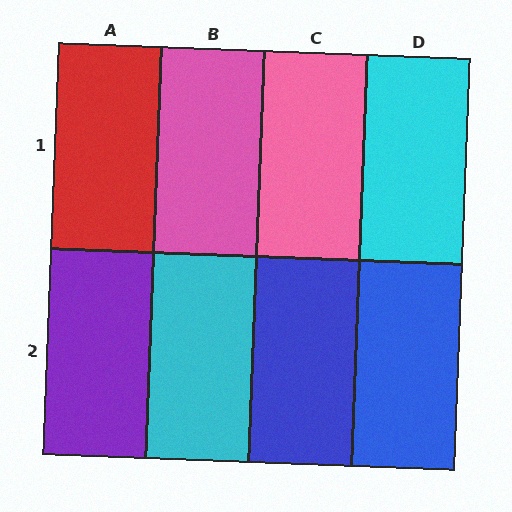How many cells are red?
1 cell is red.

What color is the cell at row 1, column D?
Cyan.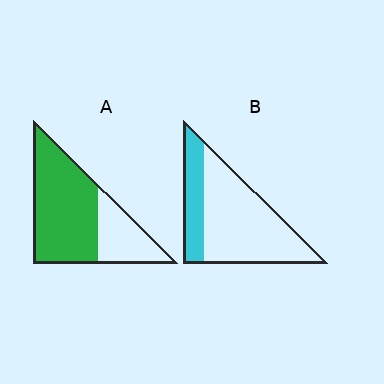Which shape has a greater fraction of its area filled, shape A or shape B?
Shape A.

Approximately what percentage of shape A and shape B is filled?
A is approximately 70% and B is approximately 25%.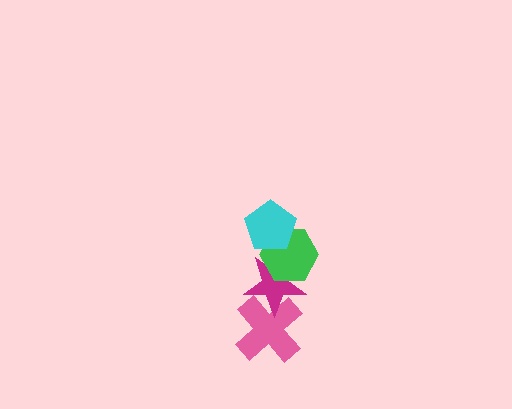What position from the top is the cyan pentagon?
The cyan pentagon is 1st from the top.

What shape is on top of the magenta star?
The green hexagon is on top of the magenta star.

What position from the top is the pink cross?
The pink cross is 4th from the top.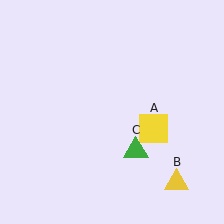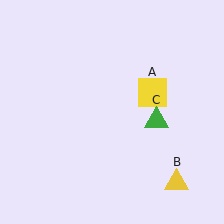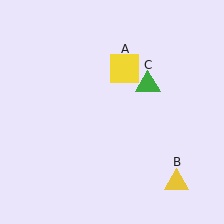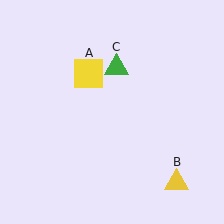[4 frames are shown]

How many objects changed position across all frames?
2 objects changed position: yellow square (object A), green triangle (object C).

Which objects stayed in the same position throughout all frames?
Yellow triangle (object B) remained stationary.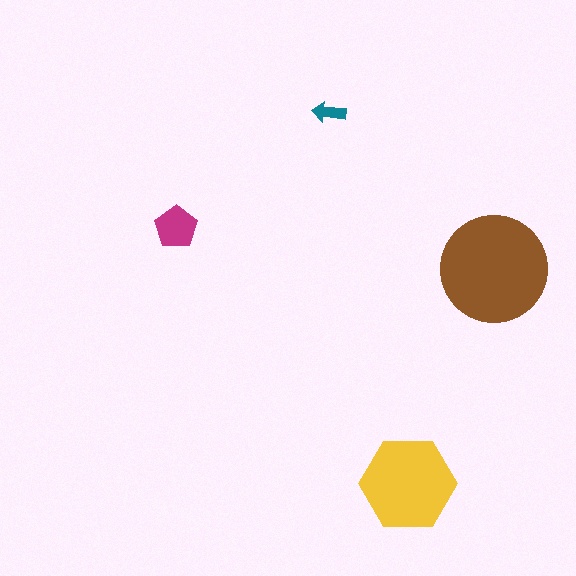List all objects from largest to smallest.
The brown circle, the yellow hexagon, the magenta pentagon, the teal arrow.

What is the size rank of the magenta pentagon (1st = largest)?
3rd.